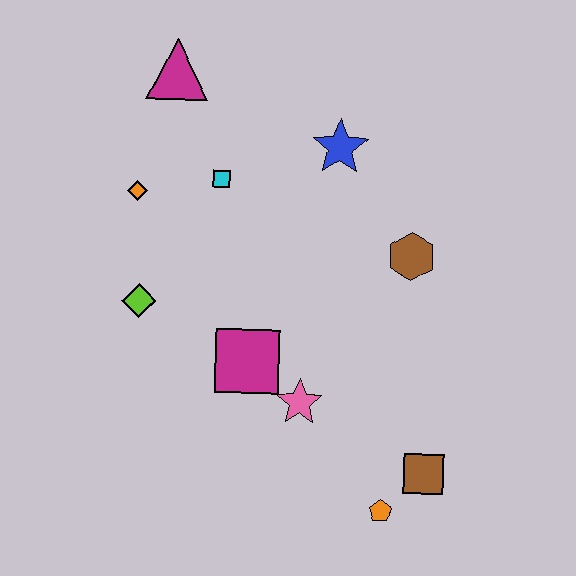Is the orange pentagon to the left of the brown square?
Yes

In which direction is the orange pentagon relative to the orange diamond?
The orange pentagon is below the orange diamond.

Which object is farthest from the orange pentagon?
The magenta triangle is farthest from the orange pentagon.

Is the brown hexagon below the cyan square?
Yes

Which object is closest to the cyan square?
The orange diamond is closest to the cyan square.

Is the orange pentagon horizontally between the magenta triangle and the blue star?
No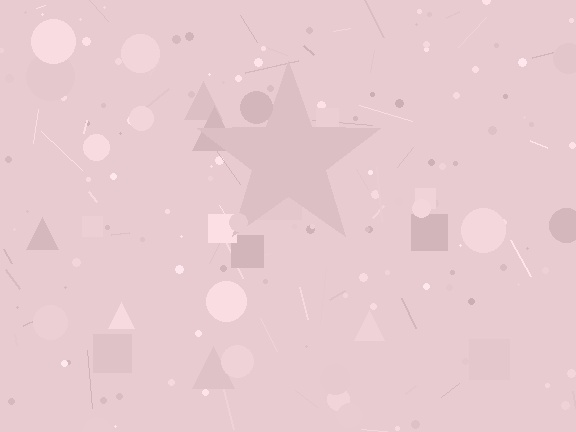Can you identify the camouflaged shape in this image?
The camouflaged shape is a star.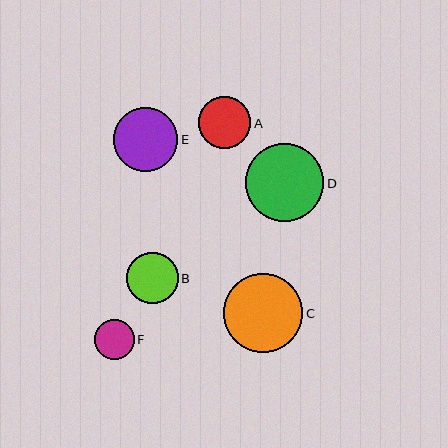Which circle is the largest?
Circle C is the largest with a size of approximately 79 pixels.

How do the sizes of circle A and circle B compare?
Circle A and circle B are approximately the same size.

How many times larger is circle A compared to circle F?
Circle A is approximately 1.3 times the size of circle F.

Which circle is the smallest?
Circle F is the smallest with a size of approximately 40 pixels.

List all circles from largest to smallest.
From largest to smallest: C, D, E, A, B, F.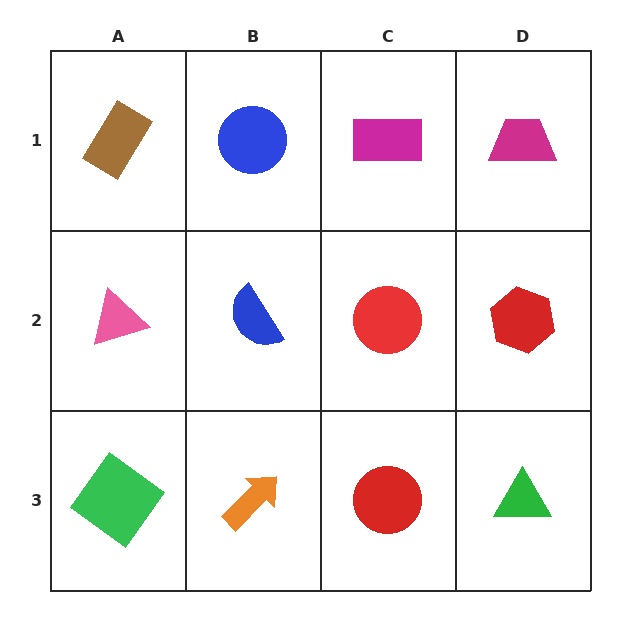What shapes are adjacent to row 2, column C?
A magenta rectangle (row 1, column C), a red circle (row 3, column C), a blue semicircle (row 2, column B), a red hexagon (row 2, column D).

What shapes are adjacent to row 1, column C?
A red circle (row 2, column C), a blue circle (row 1, column B), a magenta trapezoid (row 1, column D).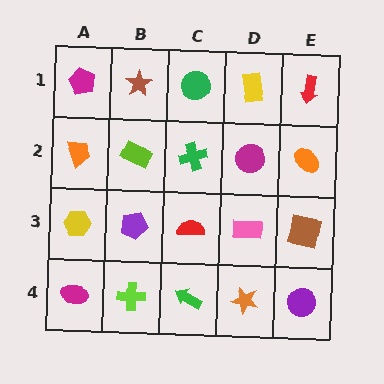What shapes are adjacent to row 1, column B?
A lime rectangle (row 2, column B), a magenta pentagon (row 1, column A), a green circle (row 1, column C).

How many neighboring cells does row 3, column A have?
3.